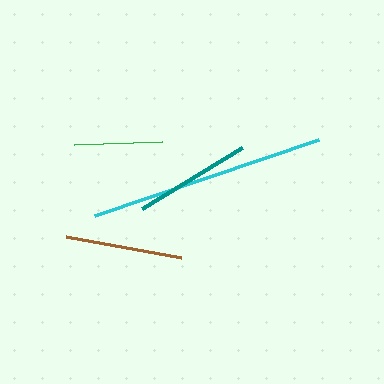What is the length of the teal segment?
The teal segment is approximately 117 pixels long.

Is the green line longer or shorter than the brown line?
The brown line is longer than the green line.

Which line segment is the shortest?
The green line is the shortest at approximately 88 pixels.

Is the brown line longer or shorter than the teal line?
The brown line is longer than the teal line.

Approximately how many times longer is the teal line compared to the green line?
The teal line is approximately 1.3 times the length of the green line.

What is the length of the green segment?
The green segment is approximately 88 pixels long.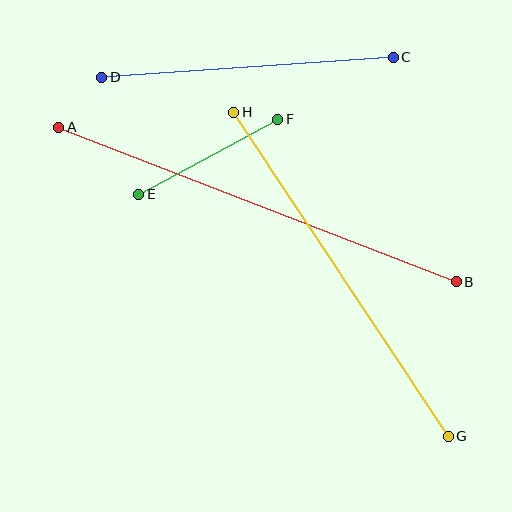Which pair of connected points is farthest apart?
Points A and B are farthest apart.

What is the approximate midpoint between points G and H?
The midpoint is at approximately (341, 274) pixels.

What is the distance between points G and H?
The distance is approximately 389 pixels.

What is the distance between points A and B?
The distance is approximately 426 pixels.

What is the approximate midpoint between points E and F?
The midpoint is at approximately (208, 157) pixels.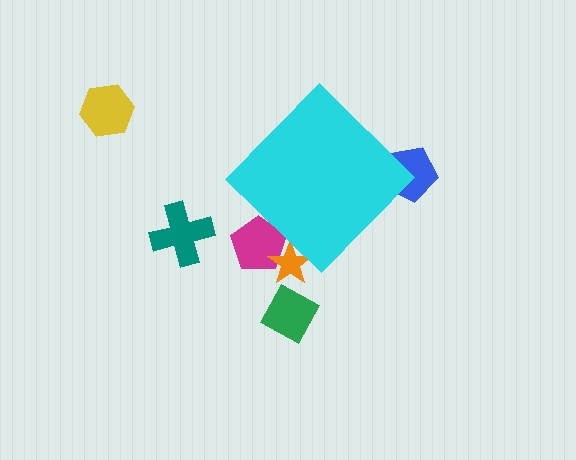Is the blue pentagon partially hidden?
Yes, the blue pentagon is partially hidden behind the cyan diamond.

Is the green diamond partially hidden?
No, the green diamond is fully visible.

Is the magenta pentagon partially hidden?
Yes, the magenta pentagon is partially hidden behind the cyan diamond.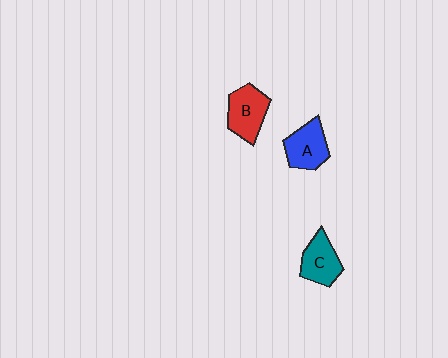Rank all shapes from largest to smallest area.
From largest to smallest: B (red), A (blue), C (teal).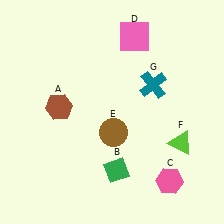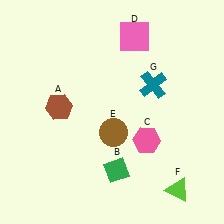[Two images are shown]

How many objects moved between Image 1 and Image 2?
2 objects moved between the two images.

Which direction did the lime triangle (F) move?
The lime triangle (F) moved down.